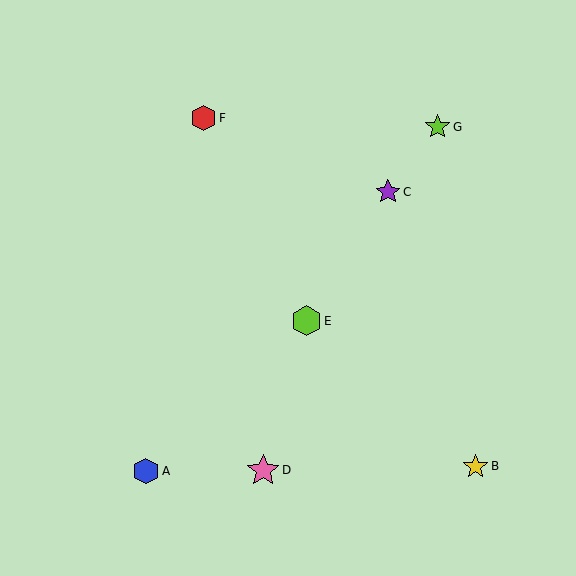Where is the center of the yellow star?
The center of the yellow star is at (475, 466).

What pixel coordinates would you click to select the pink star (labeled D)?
Click at (263, 470) to select the pink star D.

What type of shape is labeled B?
Shape B is a yellow star.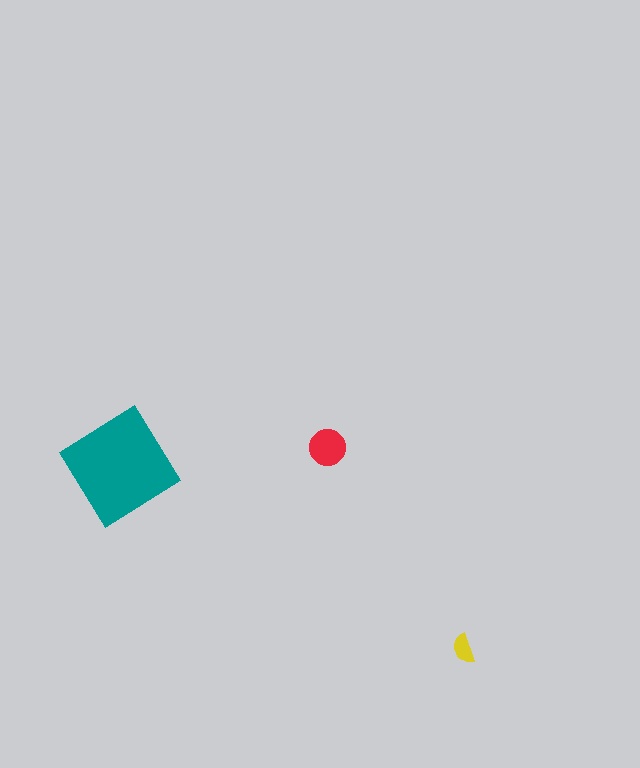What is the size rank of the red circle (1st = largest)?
2nd.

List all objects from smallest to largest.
The yellow semicircle, the red circle, the teal diamond.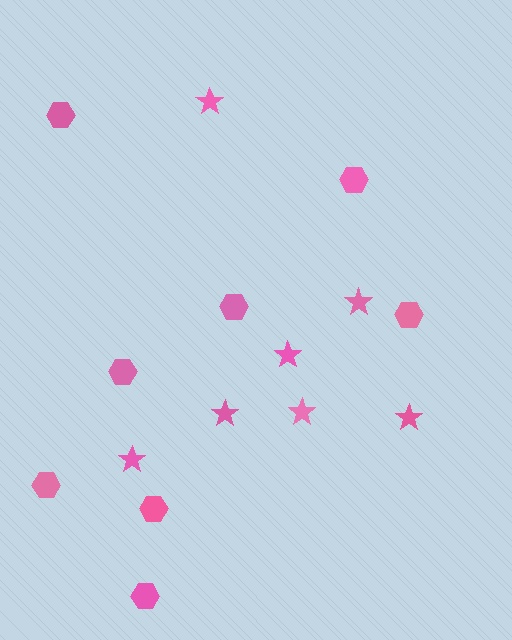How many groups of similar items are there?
There are 2 groups: one group of stars (7) and one group of hexagons (8).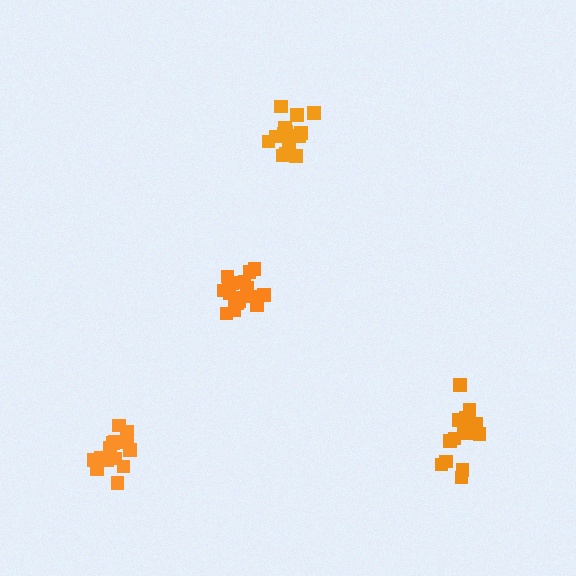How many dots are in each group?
Group 1: 16 dots, Group 2: 15 dots, Group 3: 15 dots, Group 4: 19 dots (65 total).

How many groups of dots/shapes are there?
There are 4 groups.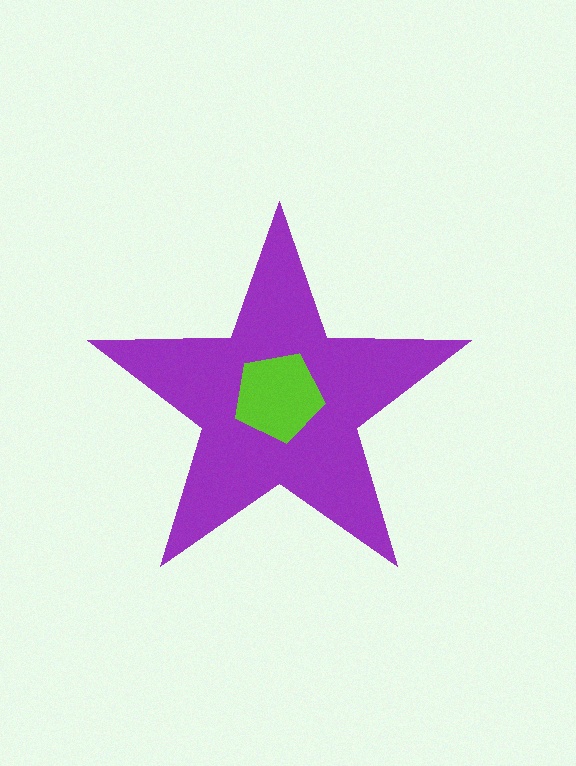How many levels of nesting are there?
2.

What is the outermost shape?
The purple star.